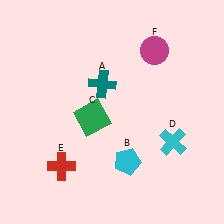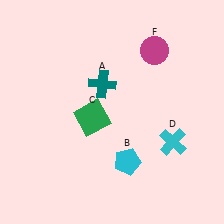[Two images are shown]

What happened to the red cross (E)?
The red cross (E) was removed in Image 2. It was in the bottom-left area of Image 1.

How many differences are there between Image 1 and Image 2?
There is 1 difference between the two images.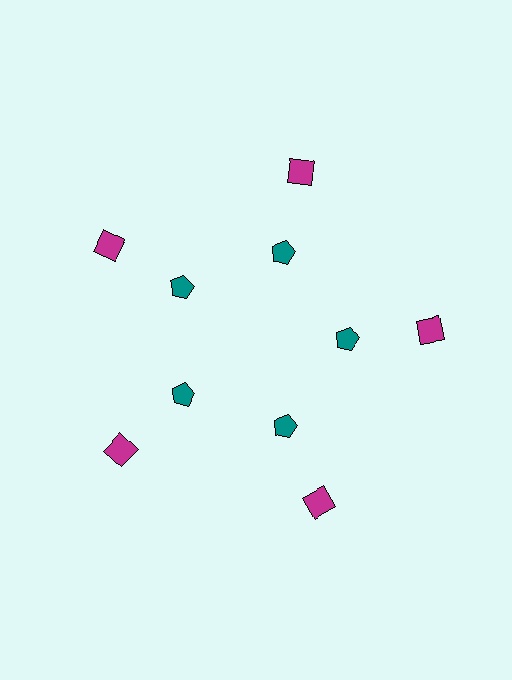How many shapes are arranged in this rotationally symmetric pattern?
There are 10 shapes, arranged in 5 groups of 2.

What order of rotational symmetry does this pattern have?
This pattern has 5-fold rotational symmetry.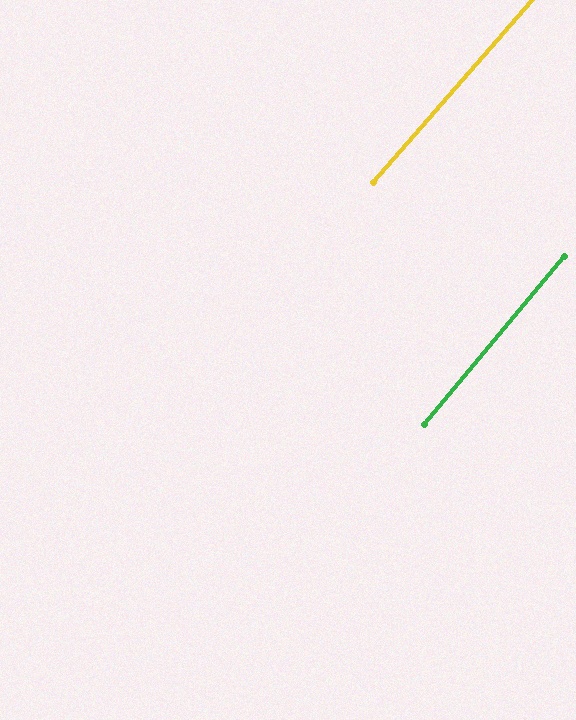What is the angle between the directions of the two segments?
Approximately 1 degree.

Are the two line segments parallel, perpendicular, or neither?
Parallel — their directions differ by only 1.1°.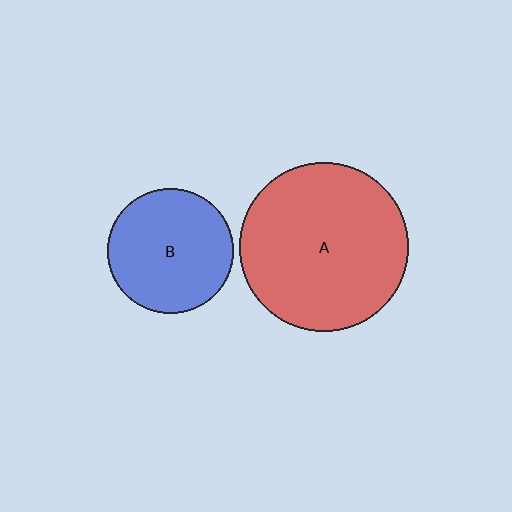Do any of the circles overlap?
No, none of the circles overlap.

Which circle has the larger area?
Circle A (red).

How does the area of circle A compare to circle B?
Approximately 1.8 times.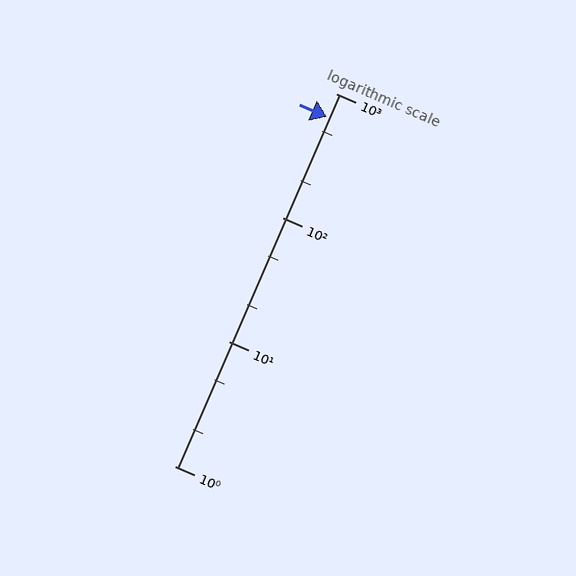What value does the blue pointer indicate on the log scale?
The pointer indicates approximately 650.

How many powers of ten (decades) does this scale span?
The scale spans 3 decades, from 1 to 1000.